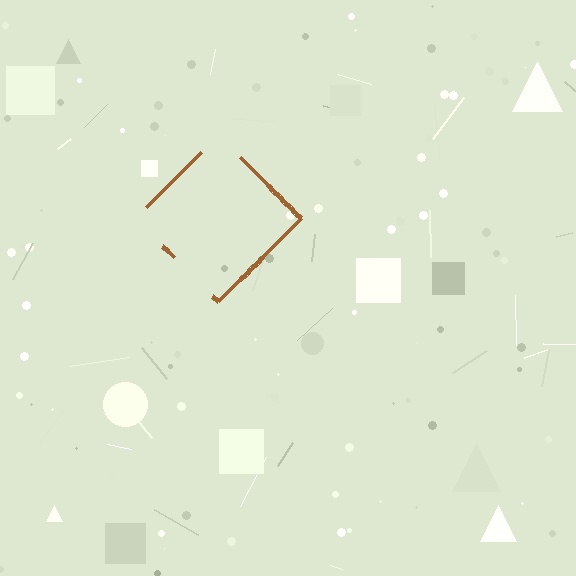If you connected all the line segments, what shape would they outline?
They would outline a diamond.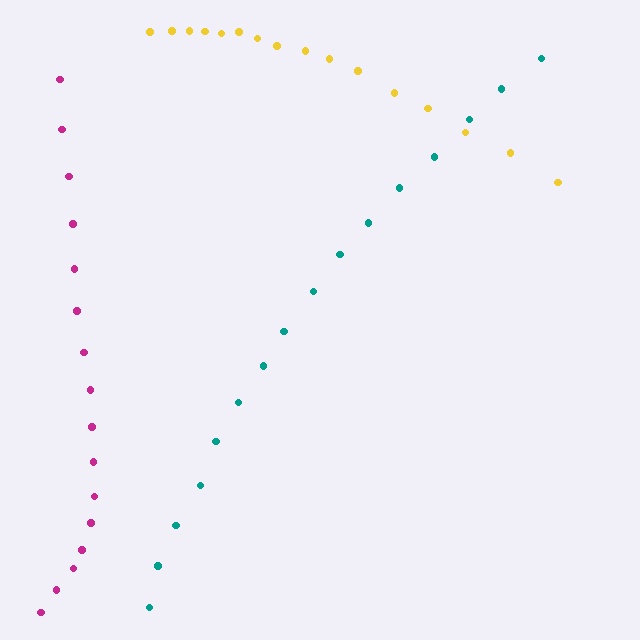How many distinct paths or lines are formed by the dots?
There are 3 distinct paths.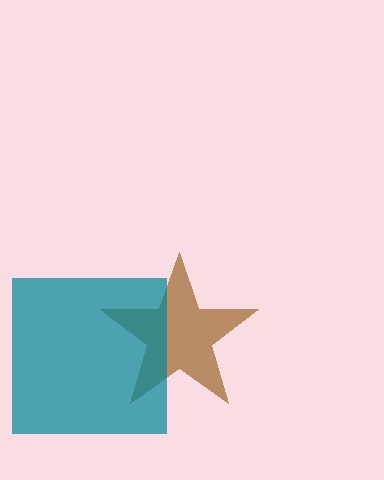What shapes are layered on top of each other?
The layered shapes are: a brown star, a teal square.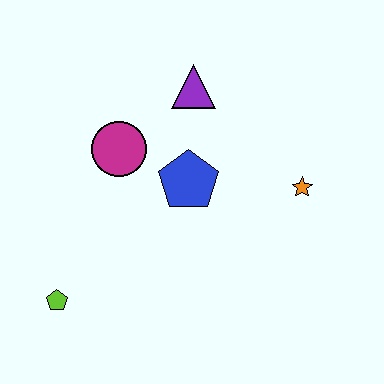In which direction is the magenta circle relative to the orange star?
The magenta circle is to the left of the orange star.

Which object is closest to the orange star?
The blue pentagon is closest to the orange star.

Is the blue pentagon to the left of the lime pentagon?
No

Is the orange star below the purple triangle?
Yes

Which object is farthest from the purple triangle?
The lime pentagon is farthest from the purple triangle.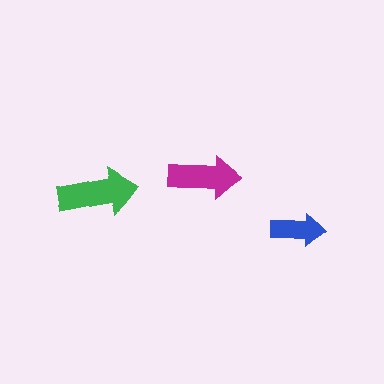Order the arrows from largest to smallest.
the green one, the magenta one, the blue one.